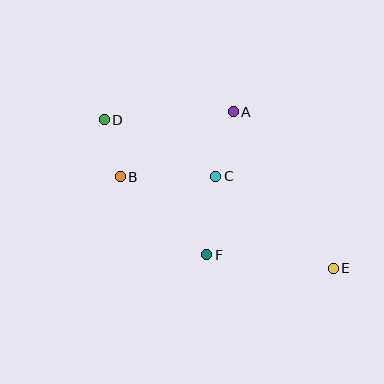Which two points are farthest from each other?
Points D and E are farthest from each other.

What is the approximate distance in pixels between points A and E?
The distance between A and E is approximately 186 pixels.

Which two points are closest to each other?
Points B and D are closest to each other.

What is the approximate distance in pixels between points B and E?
The distance between B and E is approximately 232 pixels.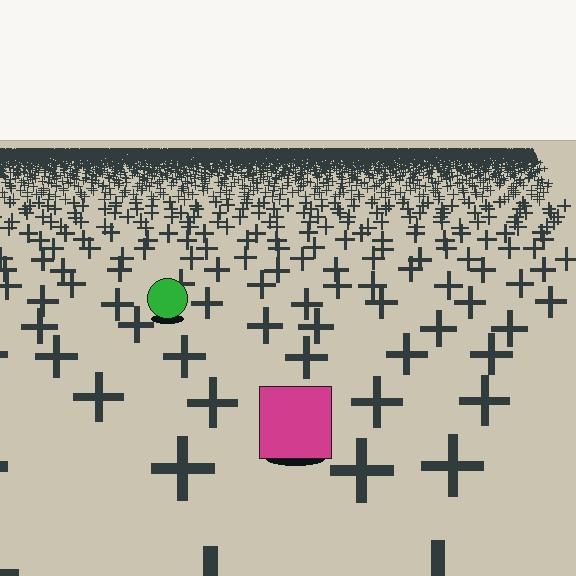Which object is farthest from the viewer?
The green circle is farthest from the viewer. It appears smaller and the ground texture around it is denser.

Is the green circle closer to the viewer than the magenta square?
No. The magenta square is closer — you can tell from the texture gradient: the ground texture is coarser near it.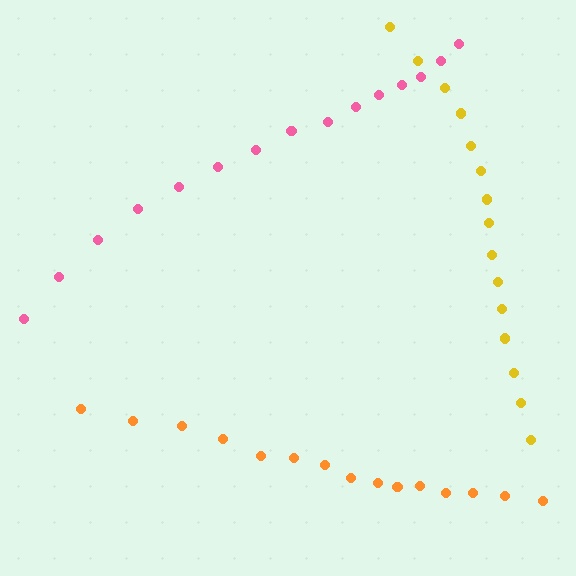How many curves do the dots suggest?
There are 3 distinct paths.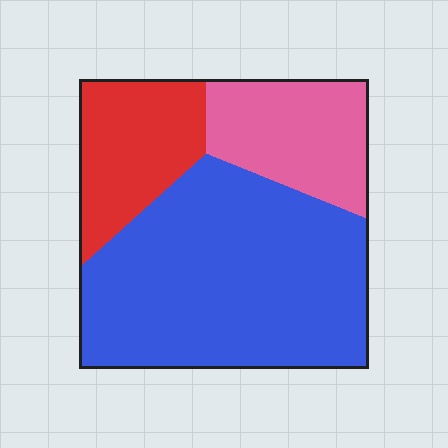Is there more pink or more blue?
Blue.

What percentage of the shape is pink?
Pink covers around 20% of the shape.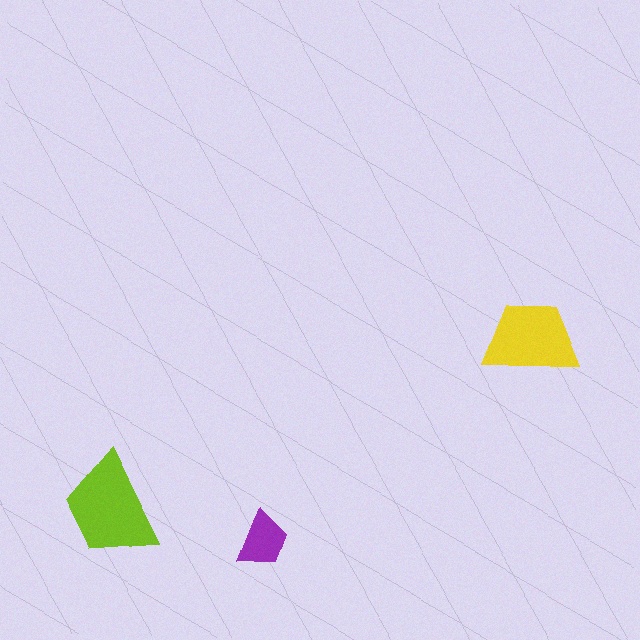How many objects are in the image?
There are 3 objects in the image.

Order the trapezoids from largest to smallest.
the lime one, the yellow one, the purple one.